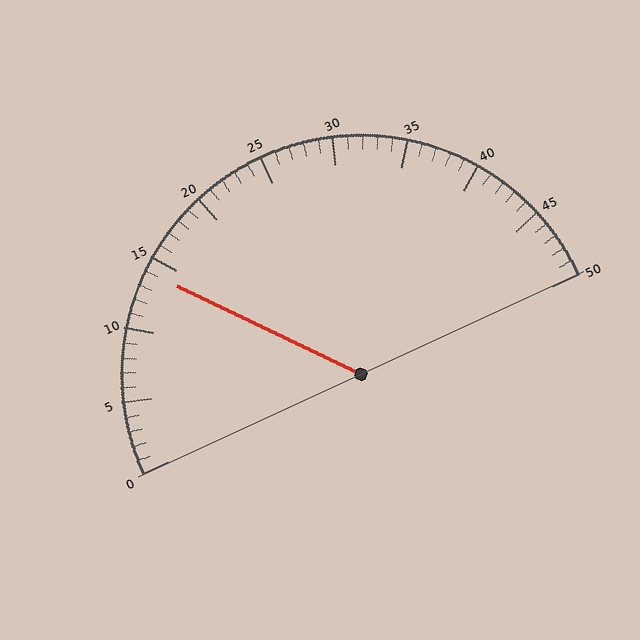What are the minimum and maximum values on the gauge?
The gauge ranges from 0 to 50.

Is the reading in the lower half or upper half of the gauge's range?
The reading is in the lower half of the range (0 to 50).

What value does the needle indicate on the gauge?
The needle indicates approximately 14.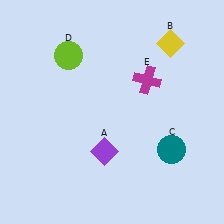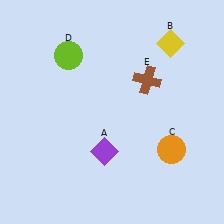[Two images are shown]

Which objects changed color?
C changed from teal to orange. E changed from magenta to brown.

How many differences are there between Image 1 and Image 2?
There are 2 differences between the two images.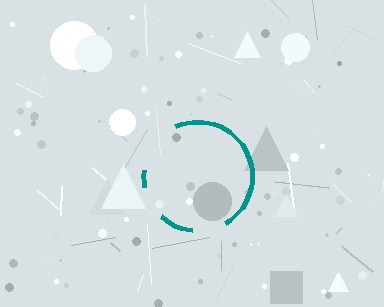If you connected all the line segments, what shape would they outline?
They would outline a circle.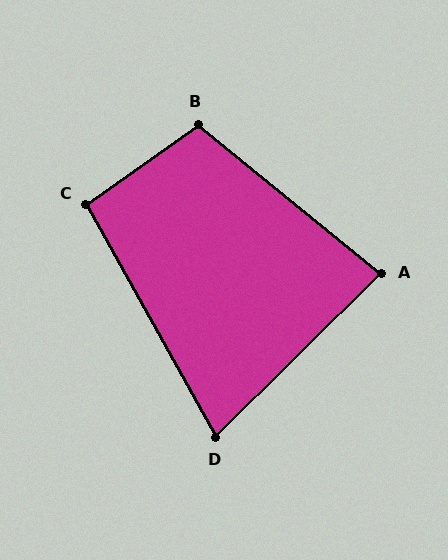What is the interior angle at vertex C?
Approximately 96 degrees (obtuse).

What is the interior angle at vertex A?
Approximately 84 degrees (acute).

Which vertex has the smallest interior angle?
D, at approximately 75 degrees.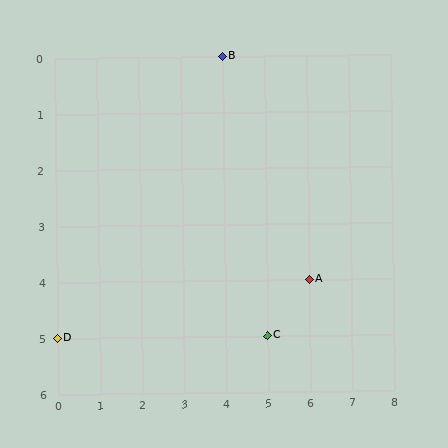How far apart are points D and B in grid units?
Points D and B are 4 columns and 5 rows apart (about 6.4 grid units diagonally).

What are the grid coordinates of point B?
Point B is at grid coordinates (4, 0).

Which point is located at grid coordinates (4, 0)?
Point B is at (4, 0).